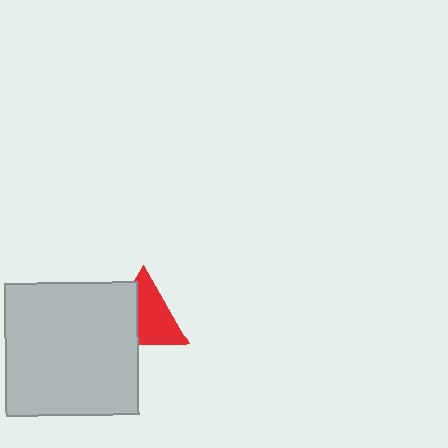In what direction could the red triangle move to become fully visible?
The red triangle could move right. That would shift it out from behind the light gray square entirely.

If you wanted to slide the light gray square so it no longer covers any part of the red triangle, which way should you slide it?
Slide it left — that is the most direct way to separate the two shapes.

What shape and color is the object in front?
The object in front is a light gray square.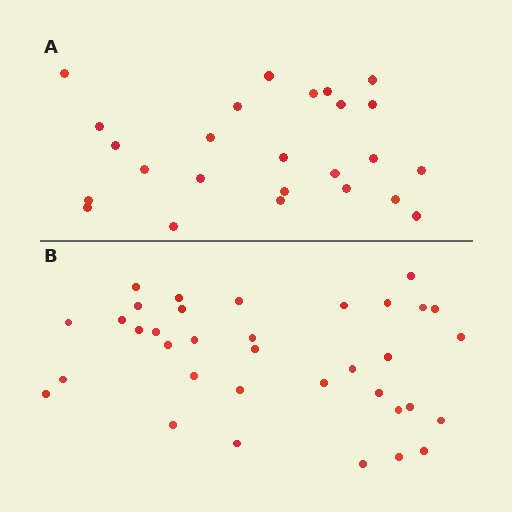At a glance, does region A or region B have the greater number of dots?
Region B (the bottom region) has more dots.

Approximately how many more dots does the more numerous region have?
Region B has roughly 10 or so more dots than region A.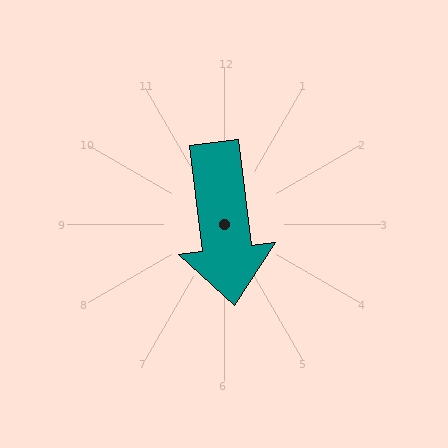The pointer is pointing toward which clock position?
Roughly 6 o'clock.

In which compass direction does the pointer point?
South.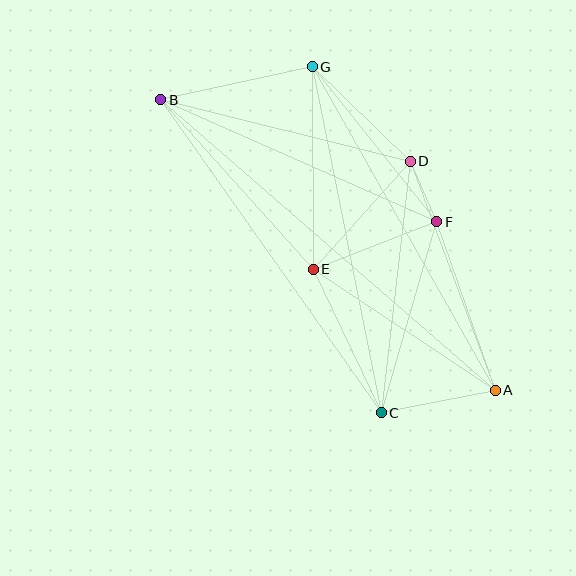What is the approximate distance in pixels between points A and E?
The distance between A and E is approximately 219 pixels.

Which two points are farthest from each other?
Points A and B are farthest from each other.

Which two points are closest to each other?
Points D and F are closest to each other.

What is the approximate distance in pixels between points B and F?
The distance between B and F is approximately 302 pixels.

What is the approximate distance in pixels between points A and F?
The distance between A and F is approximately 178 pixels.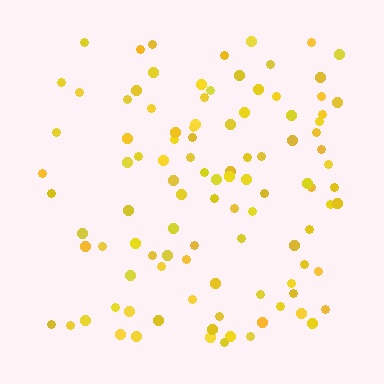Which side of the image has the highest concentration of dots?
The right.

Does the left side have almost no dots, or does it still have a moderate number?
Still a moderate number, just noticeably fewer than the right.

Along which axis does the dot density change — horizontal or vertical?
Horizontal.